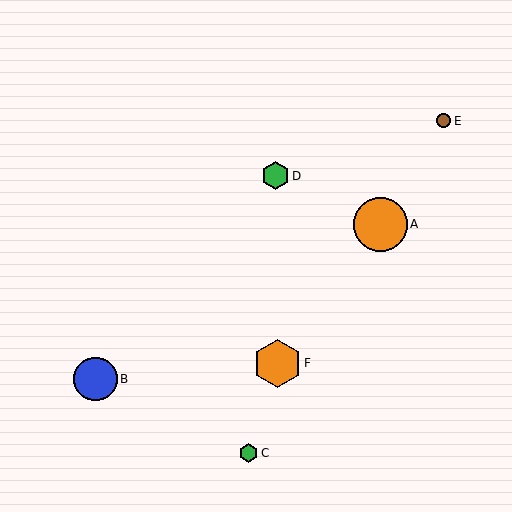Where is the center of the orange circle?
The center of the orange circle is at (380, 224).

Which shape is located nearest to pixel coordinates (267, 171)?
The green hexagon (labeled D) at (276, 176) is nearest to that location.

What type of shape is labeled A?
Shape A is an orange circle.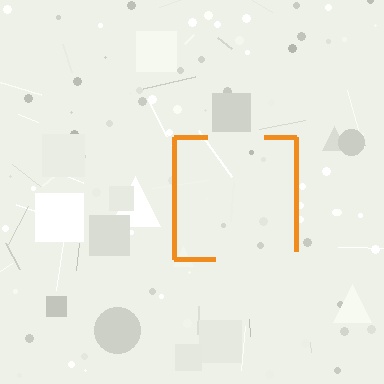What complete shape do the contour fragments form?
The contour fragments form a square.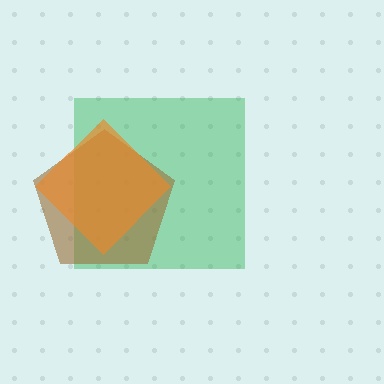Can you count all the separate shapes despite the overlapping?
Yes, there are 3 separate shapes.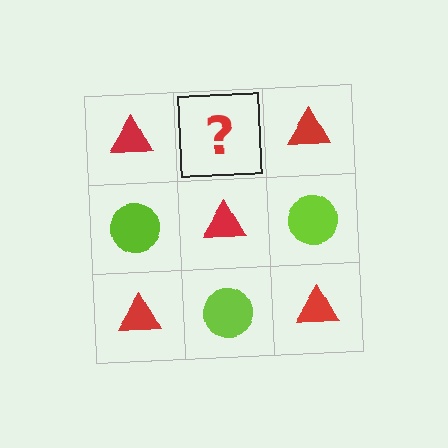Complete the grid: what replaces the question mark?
The question mark should be replaced with a lime circle.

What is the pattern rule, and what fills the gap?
The rule is that it alternates red triangle and lime circle in a checkerboard pattern. The gap should be filled with a lime circle.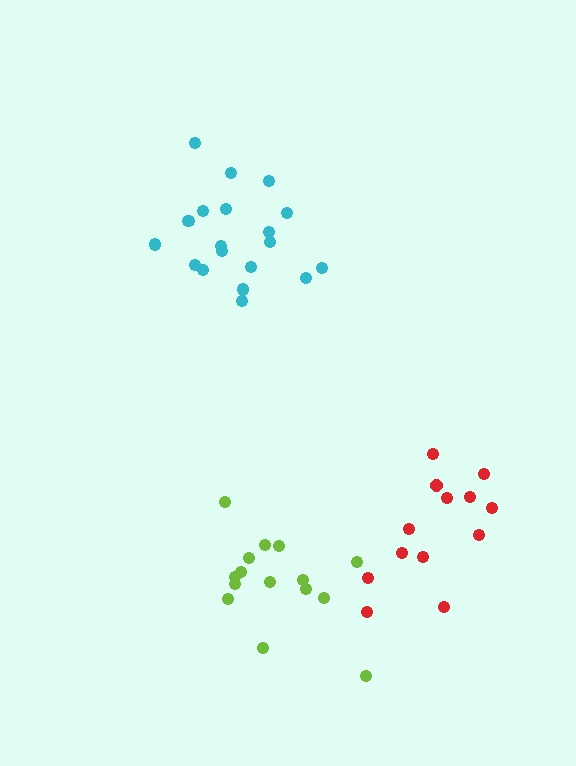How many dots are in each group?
Group 1: 13 dots, Group 2: 19 dots, Group 3: 15 dots (47 total).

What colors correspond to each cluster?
The clusters are colored: red, cyan, lime.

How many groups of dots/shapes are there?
There are 3 groups.